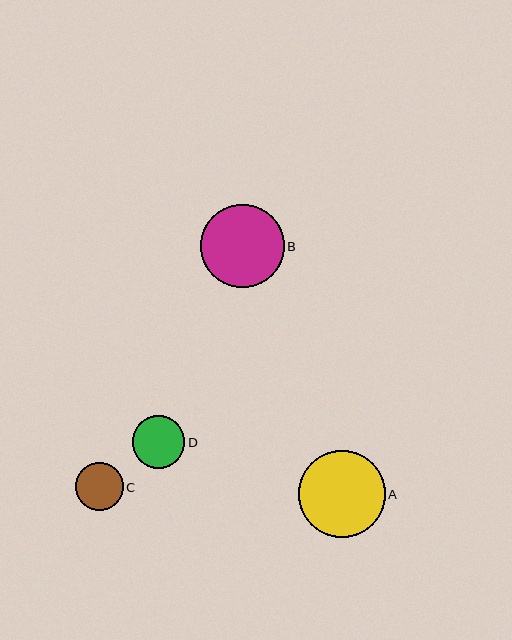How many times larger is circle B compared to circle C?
Circle B is approximately 1.8 times the size of circle C.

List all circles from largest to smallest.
From largest to smallest: A, B, D, C.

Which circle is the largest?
Circle A is the largest with a size of approximately 87 pixels.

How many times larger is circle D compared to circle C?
Circle D is approximately 1.1 times the size of circle C.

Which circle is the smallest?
Circle C is the smallest with a size of approximately 47 pixels.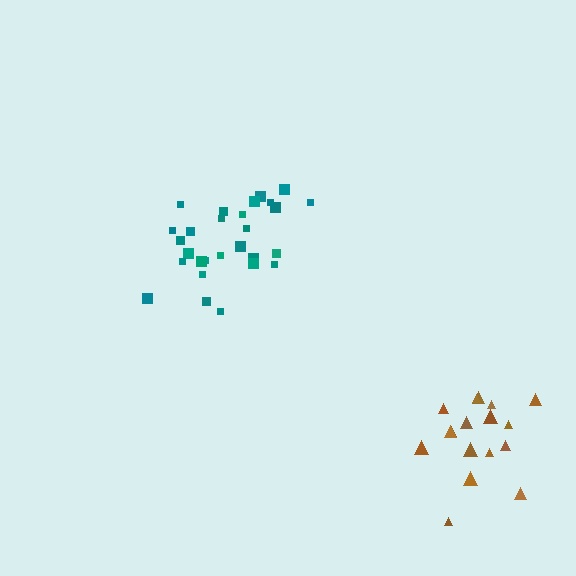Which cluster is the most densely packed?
Teal.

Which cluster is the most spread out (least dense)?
Brown.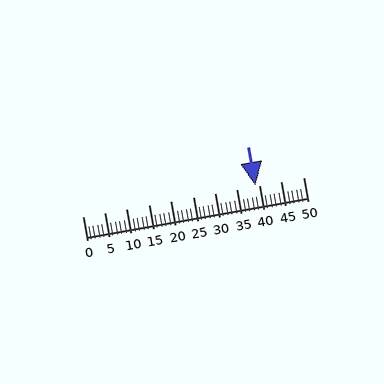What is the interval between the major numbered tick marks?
The major tick marks are spaced 5 units apart.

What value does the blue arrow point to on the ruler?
The blue arrow points to approximately 39.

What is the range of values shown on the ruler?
The ruler shows values from 0 to 50.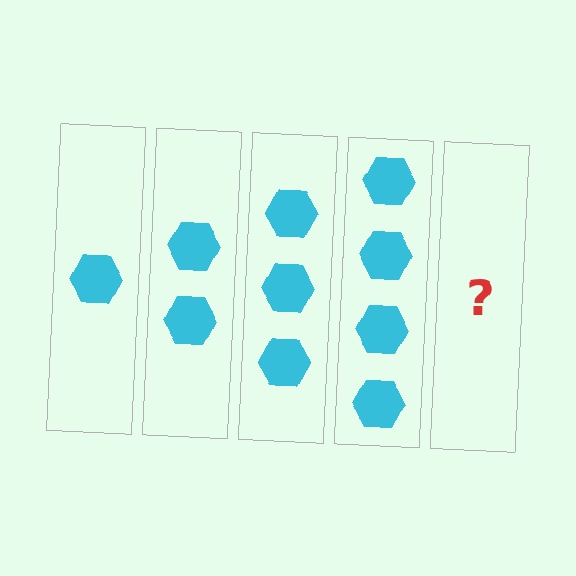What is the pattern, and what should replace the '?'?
The pattern is that each step adds one more hexagon. The '?' should be 5 hexagons.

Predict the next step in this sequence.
The next step is 5 hexagons.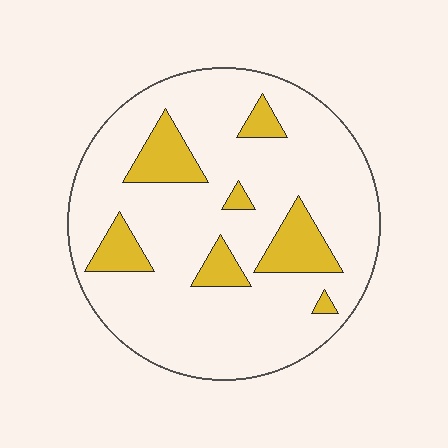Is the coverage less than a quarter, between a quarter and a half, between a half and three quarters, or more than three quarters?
Less than a quarter.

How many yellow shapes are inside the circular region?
7.